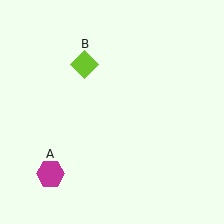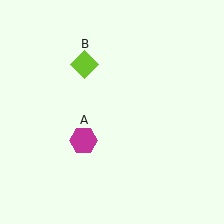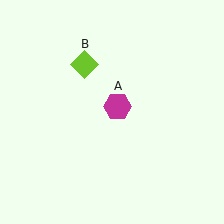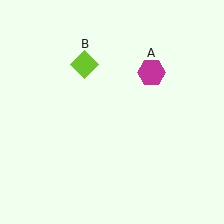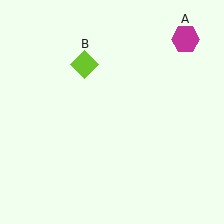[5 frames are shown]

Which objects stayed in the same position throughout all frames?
Lime diamond (object B) remained stationary.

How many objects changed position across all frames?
1 object changed position: magenta hexagon (object A).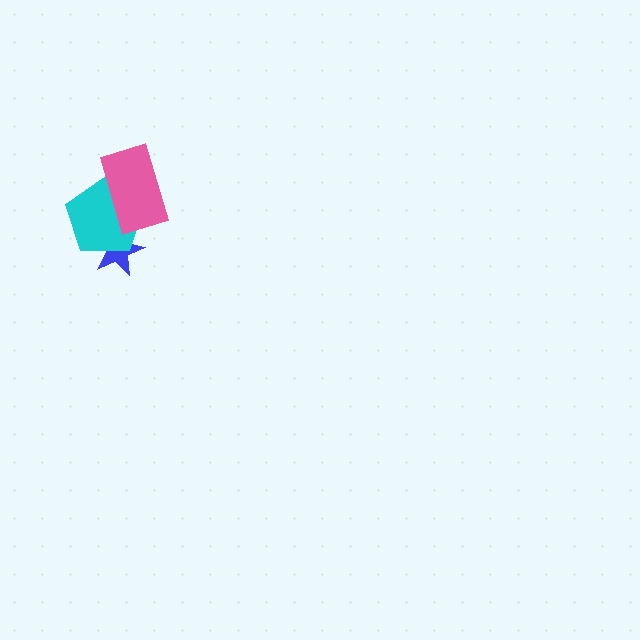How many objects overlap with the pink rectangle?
1 object overlaps with the pink rectangle.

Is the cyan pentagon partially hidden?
Yes, it is partially covered by another shape.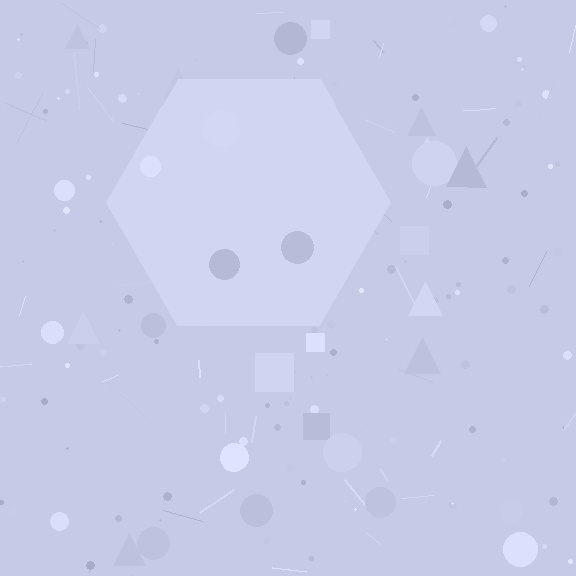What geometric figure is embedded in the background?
A hexagon is embedded in the background.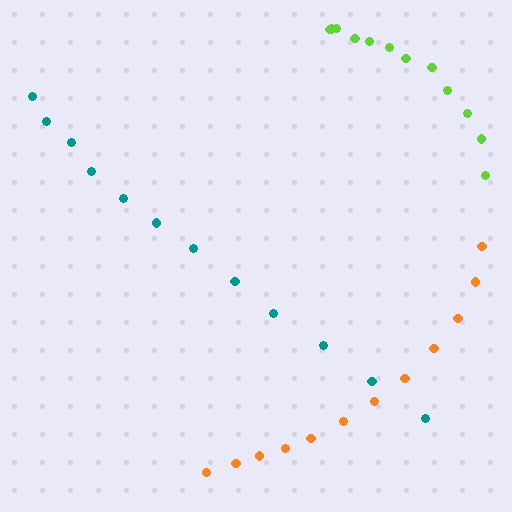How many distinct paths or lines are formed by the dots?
There are 3 distinct paths.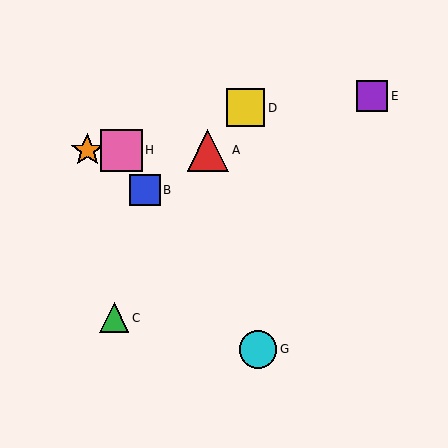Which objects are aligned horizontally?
Objects A, F, H are aligned horizontally.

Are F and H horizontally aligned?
Yes, both are at y≈150.